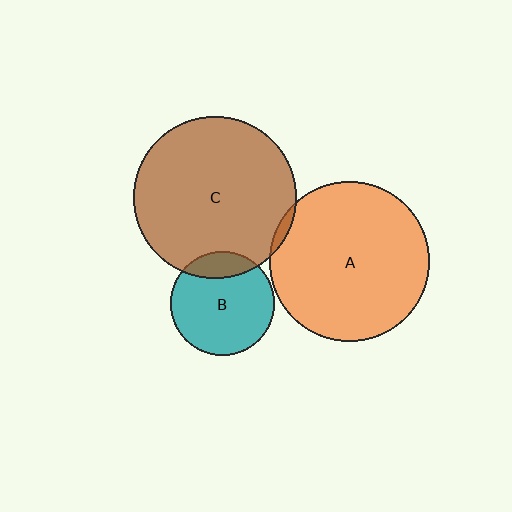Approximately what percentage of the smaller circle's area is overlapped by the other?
Approximately 5%.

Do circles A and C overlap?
Yes.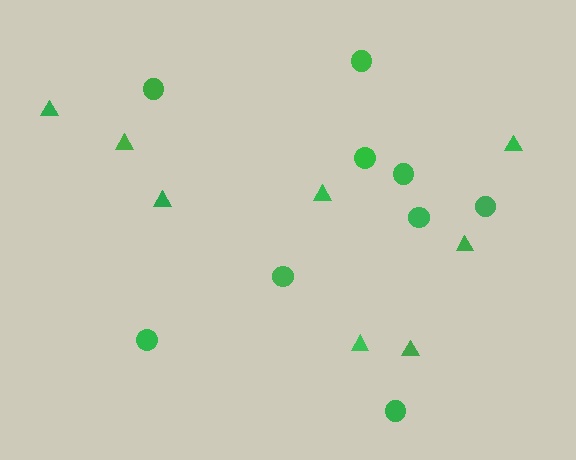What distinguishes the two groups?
There are 2 groups: one group of circles (9) and one group of triangles (8).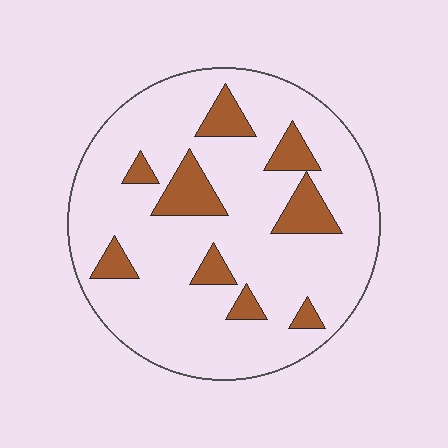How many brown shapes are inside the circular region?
9.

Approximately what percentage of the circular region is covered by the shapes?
Approximately 15%.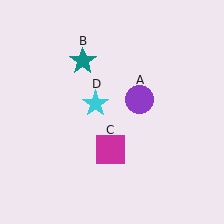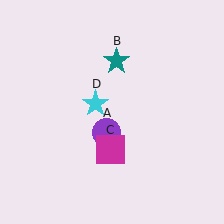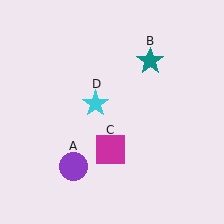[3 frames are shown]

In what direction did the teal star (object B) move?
The teal star (object B) moved right.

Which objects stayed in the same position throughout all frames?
Magenta square (object C) and cyan star (object D) remained stationary.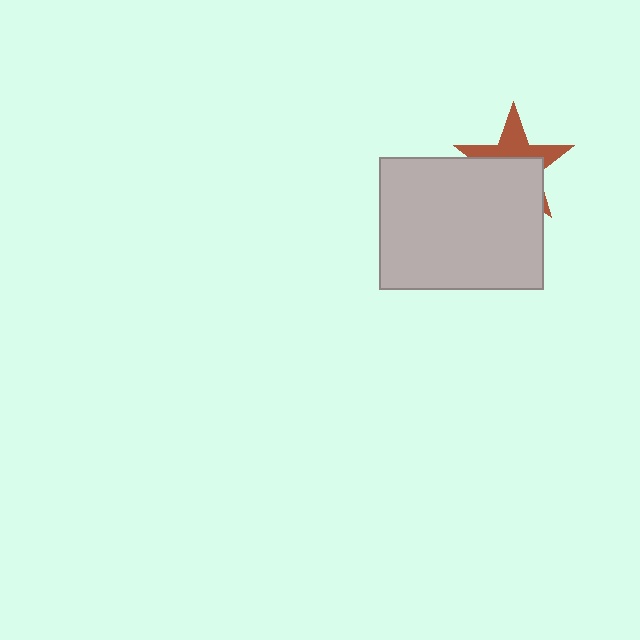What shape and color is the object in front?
The object in front is a light gray rectangle.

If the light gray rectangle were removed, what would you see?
You would see the complete brown star.